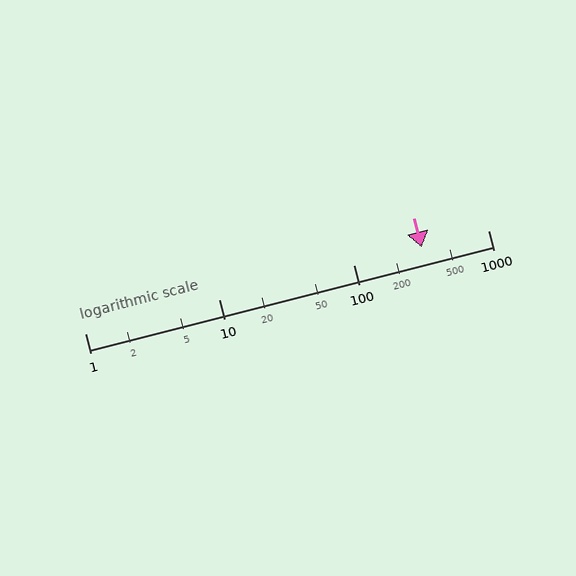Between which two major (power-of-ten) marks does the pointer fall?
The pointer is between 100 and 1000.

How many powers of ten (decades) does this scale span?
The scale spans 3 decades, from 1 to 1000.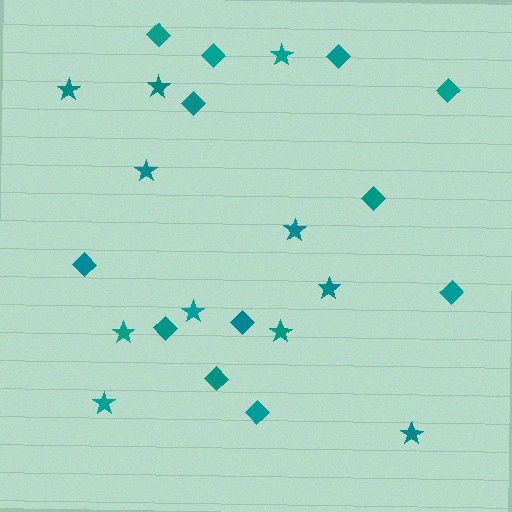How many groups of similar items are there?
There are 2 groups: one group of stars (11) and one group of diamonds (12).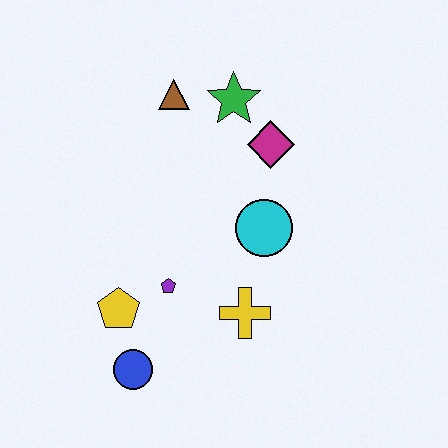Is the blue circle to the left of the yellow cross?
Yes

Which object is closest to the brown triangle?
The green star is closest to the brown triangle.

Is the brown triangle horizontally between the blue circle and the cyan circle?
Yes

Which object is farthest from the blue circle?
The green star is farthest from the blue circle.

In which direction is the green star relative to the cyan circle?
The green star is above the cyan circle.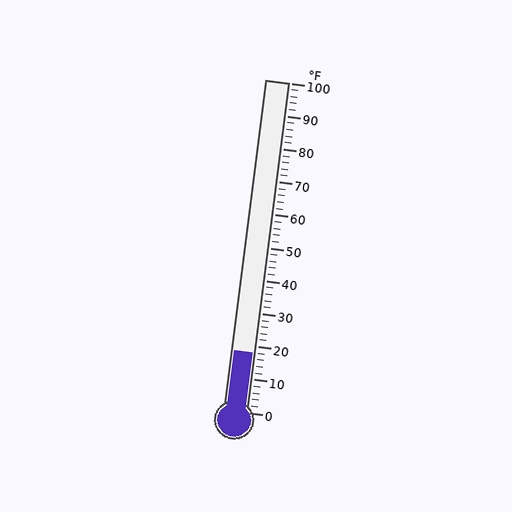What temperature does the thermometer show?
The thermometer shows approximately 18°F.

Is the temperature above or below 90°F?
The temperature is below 90°F.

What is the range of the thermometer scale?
The thermometer scale ranges from 0°F to 100°F.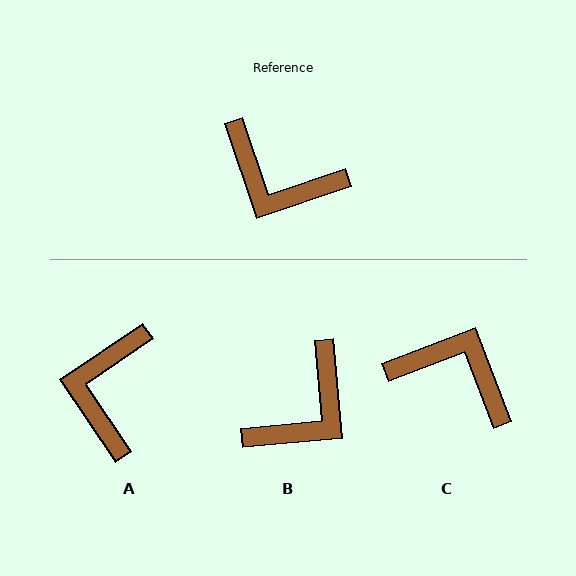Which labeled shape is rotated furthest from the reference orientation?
C, about 177 degrees away.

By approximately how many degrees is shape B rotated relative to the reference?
Approximately 77 degrees counter-clockwise.